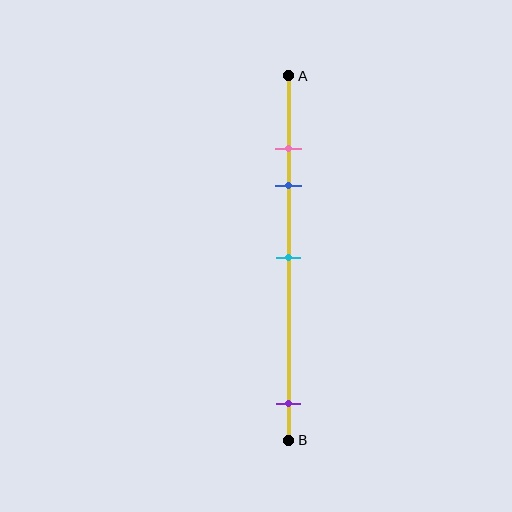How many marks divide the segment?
There are 4 marks dividing the segment.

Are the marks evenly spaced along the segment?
No, the marks are not evenly spaced.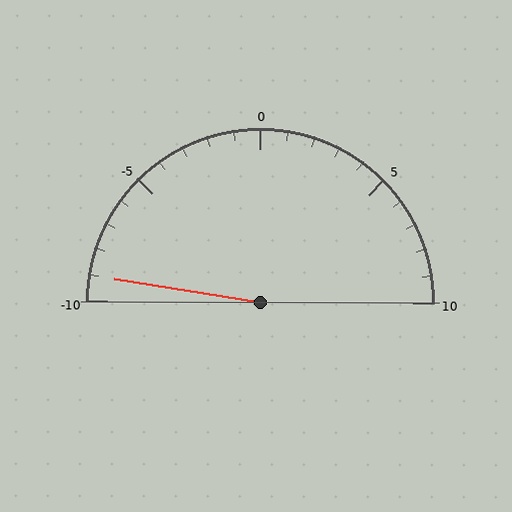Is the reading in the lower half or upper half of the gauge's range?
The reading is in the lower half of the range (-10 to 10).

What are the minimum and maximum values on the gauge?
The gauge ranges from -10 to 10.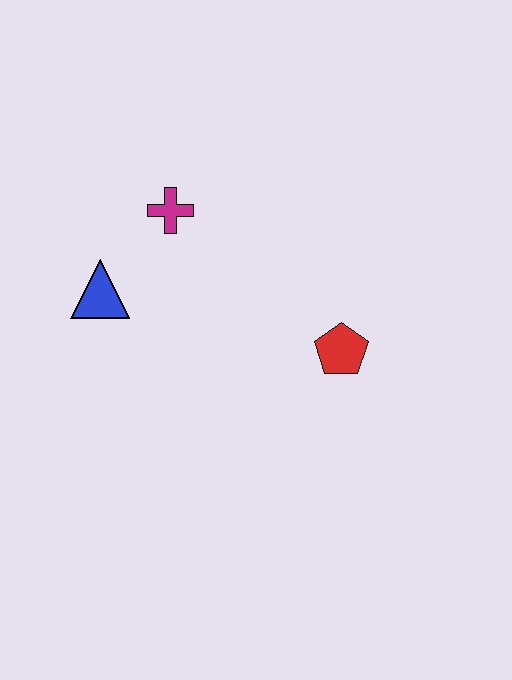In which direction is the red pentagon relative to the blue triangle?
The red pentagon is to the right of the blue triangle.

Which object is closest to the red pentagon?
The magenta cross is closest to the red pentagon.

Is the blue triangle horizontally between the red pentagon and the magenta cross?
No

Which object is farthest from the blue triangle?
The red pentagon is farthest from the blue triangle.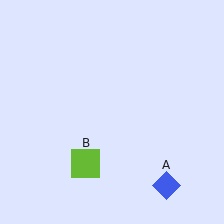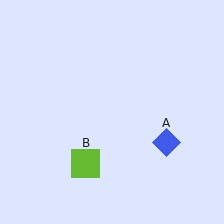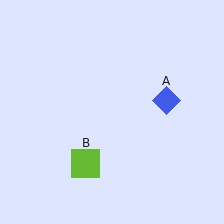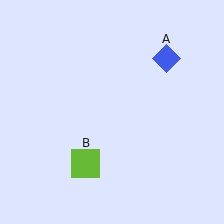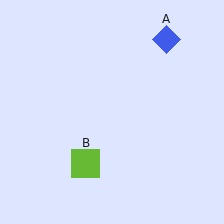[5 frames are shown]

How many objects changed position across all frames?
1 object changed position: blue diamond (object A).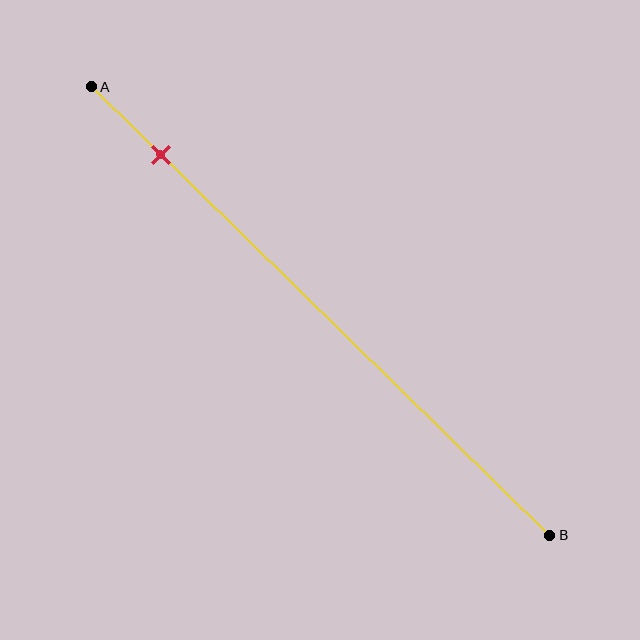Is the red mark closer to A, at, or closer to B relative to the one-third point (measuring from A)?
The red mark is closer to point A than the one-third point of segment AB.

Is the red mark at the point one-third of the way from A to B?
No, the mark is at about 15% from A, not at the 33% one-third point.